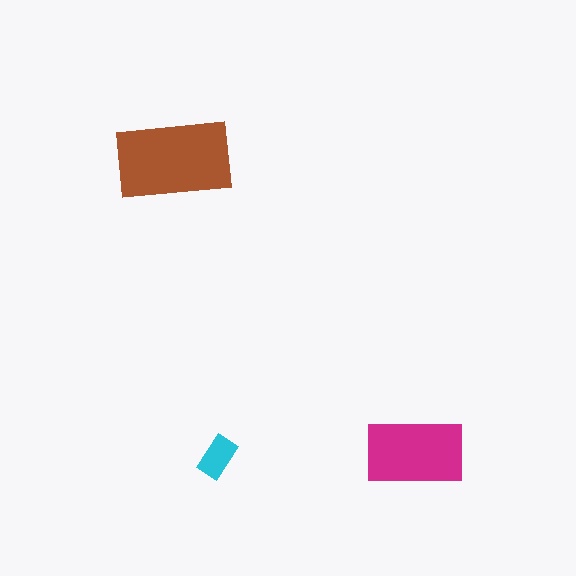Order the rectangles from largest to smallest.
the brown one, the magenta one, the cyan one.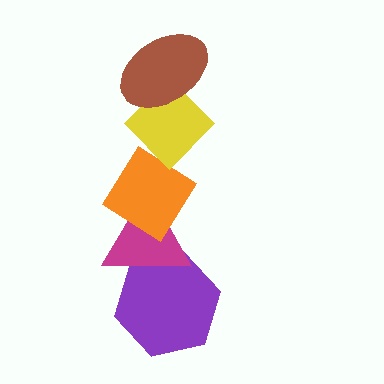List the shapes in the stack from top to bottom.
From top to bottom: the brown ellipse, the yellow diamond, the orange diamond, the magenta triangle, the purple hexagon.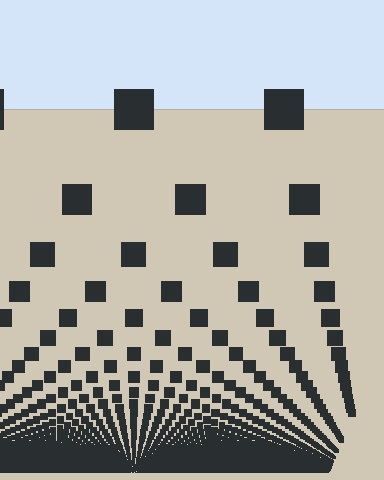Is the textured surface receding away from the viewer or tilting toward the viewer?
The surface appears to tilt toward the viewer. Texture elements get larger and sparser toward the top.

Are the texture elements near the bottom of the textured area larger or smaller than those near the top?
Smaller. The gradient is inverted — elements near the bottom are smaller and denser.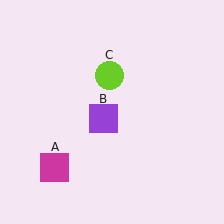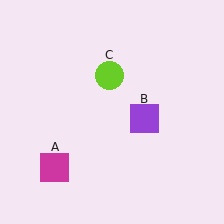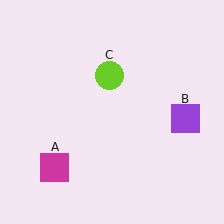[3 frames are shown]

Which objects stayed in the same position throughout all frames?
Magenta square (object A) and lime circle (object C) remained stationary.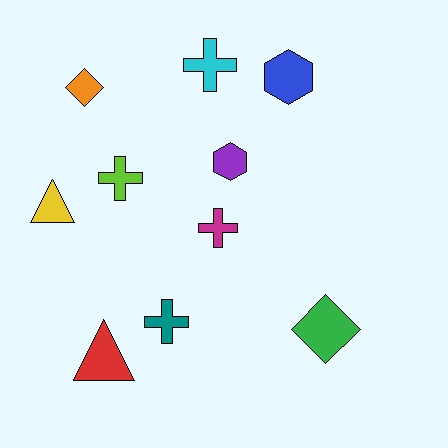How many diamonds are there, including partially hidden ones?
There are 2 diamonds.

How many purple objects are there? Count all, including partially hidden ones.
There is 1 purple object.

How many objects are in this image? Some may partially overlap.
There are 10 objects.